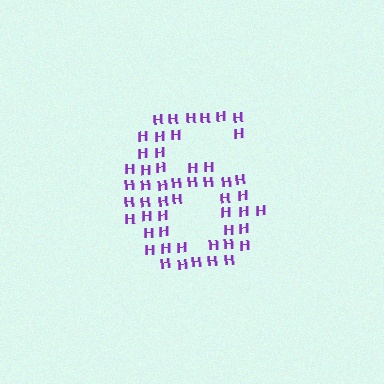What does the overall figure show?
The overall figure shows the digit 6.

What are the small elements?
The small elements are letter H's.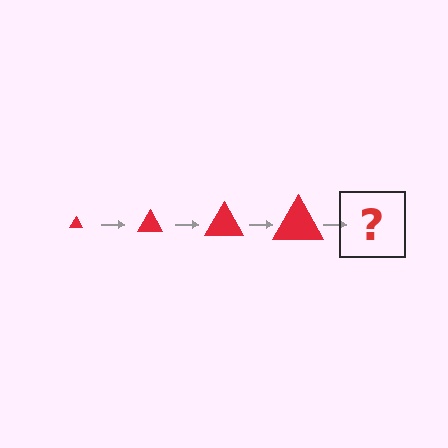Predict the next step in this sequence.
The next step is a red triangle, larger than the previous one.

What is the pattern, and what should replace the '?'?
The pattern is that the triangle gets progressively larger each step. The '?' should be a red triangle, larger than the previous one.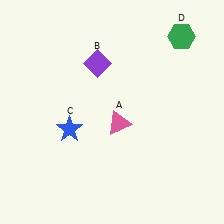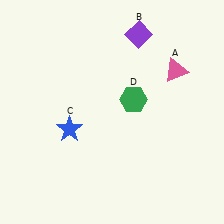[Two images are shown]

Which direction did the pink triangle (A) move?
The pink triangle (A) moved right.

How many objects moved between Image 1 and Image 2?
3 objects moved between the two images.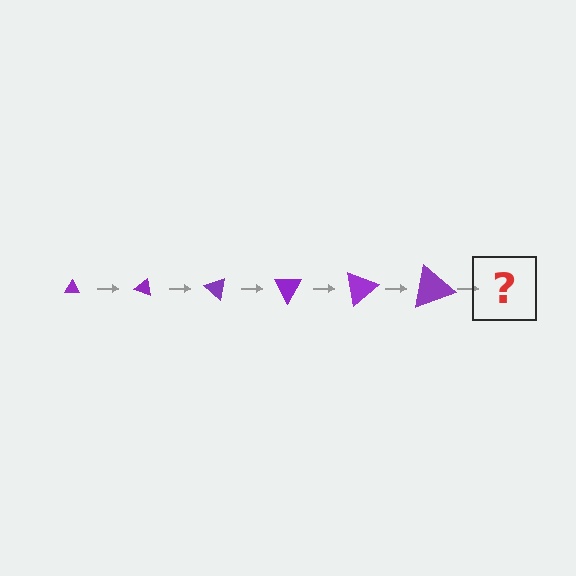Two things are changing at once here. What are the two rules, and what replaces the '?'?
The two rules are that the triangle grows larger each step and it rotates 20 degrees each step. The '?' should be a triangle, larger than the previous one and rotated 120 degrees from the start.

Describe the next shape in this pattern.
It should be a triangle, larger than the previous one and rotated 120 degrees from the start.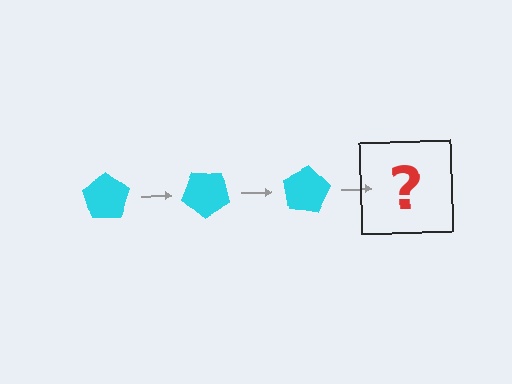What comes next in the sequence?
The next element should be a cyan pentagon rotated 120 degrees.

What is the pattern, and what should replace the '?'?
The pattern is that the pentagon rotates 40 degrees each step. The '?' should be a cyan pentagon rotated 120 degrees.